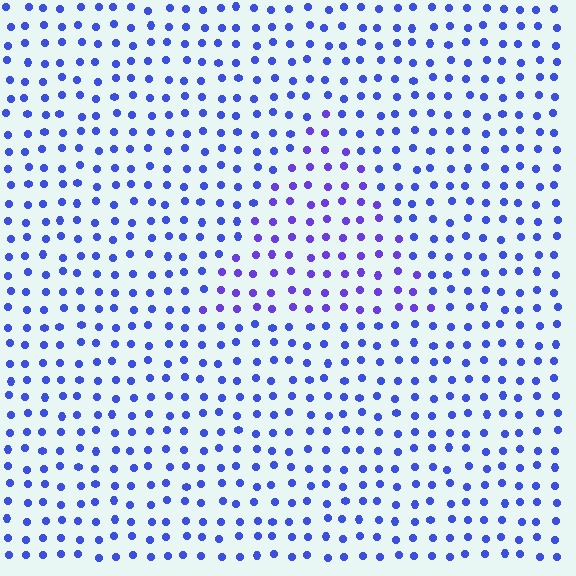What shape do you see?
I see a triangle.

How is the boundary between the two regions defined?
The boundary is defined purely by a slight shift in hue (about 25 degrees). Spacing, size, and orientation are identical on both sides.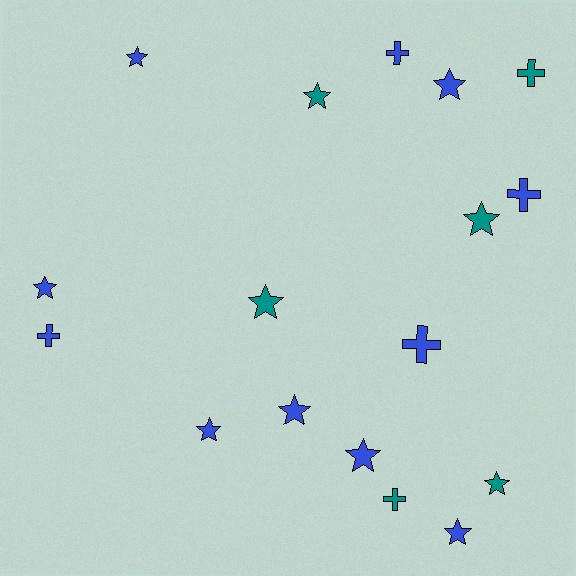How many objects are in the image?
There are 17 objects.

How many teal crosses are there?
There are 2 teal crosses.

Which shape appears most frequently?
Star, with 11 objects.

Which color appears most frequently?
Blue, with 11 objects.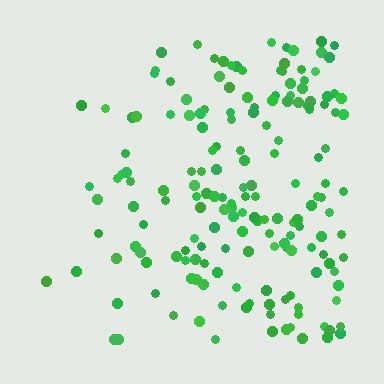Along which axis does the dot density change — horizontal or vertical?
Horizontal.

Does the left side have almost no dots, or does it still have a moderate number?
Still a moderate number, just noticeably fewer than the right.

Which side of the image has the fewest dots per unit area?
The left.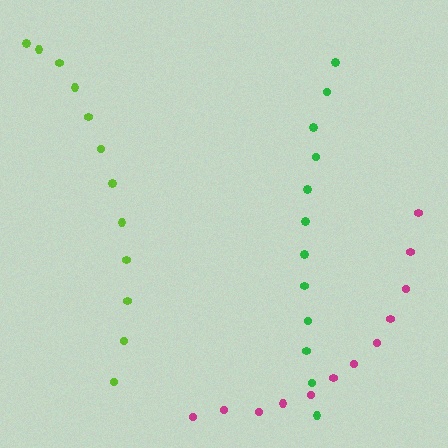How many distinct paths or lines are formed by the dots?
There are 3 distinct paths.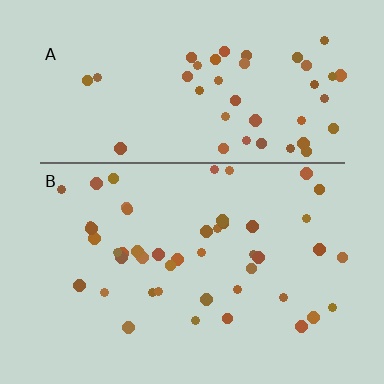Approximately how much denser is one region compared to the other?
Approximately 1.0× — region A over region B.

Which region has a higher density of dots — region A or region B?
A (the top).